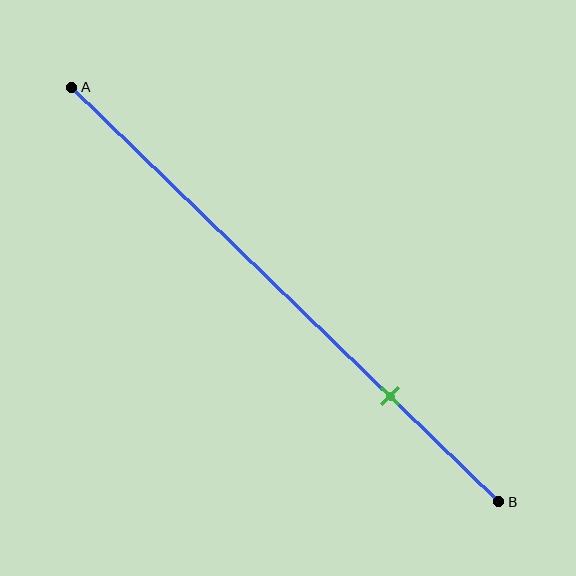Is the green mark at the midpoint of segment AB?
No, the mark is at about 75% from A, not at the 50% midpoint.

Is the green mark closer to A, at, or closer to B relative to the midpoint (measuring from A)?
The green mark is closer to point B than the midpoint of segment AB.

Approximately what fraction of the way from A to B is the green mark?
The green mark is approximately 75% of the way from A to B.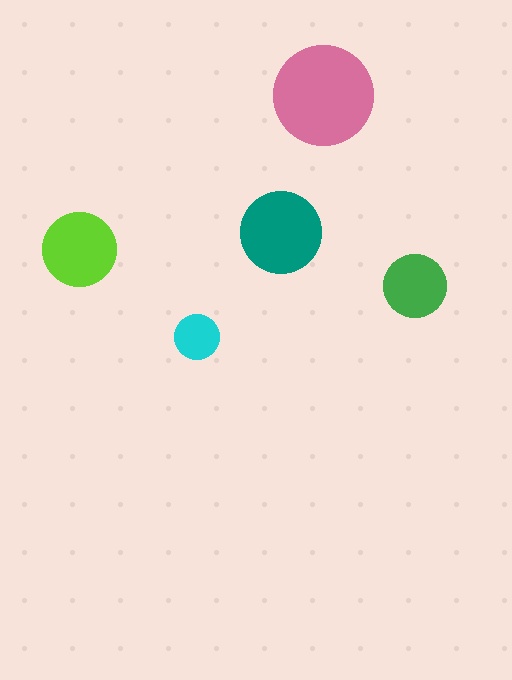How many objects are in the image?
There are 5 objects in the image.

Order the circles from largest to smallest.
the pink one, the teal one, the lime one, the green one, the cyan one.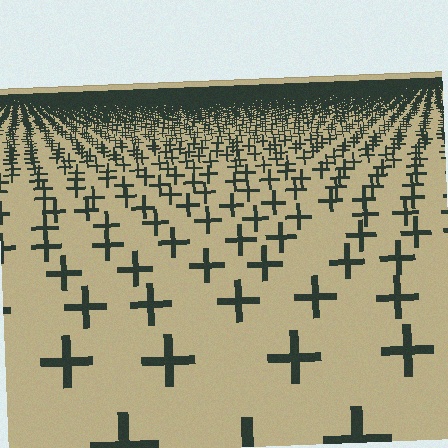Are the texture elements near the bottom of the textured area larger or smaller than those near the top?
Larger. Near the bottom, elements are closer to the viewer and appear at a bigger on-screen size.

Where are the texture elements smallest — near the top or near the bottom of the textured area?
Near the top.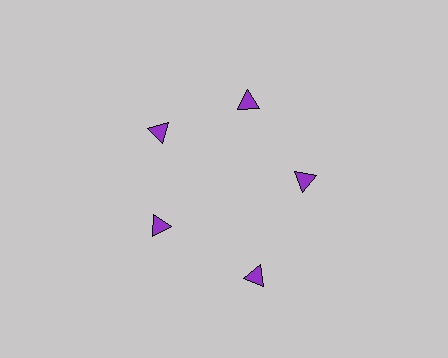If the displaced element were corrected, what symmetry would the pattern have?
It would have 5-fold rotational symmetry — the pattern would map onto itself every 72 degrees.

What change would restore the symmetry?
The symmetry would be restored by moving it inward, back onto the ring so that all 5 triangles sit at equal angles and equal distance from the center.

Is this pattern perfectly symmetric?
No. The 5 purple triangles are arranged in a ring, but one element near the 5 o'clock position is pushed outward from the center, breaking the 5-fold rotational symmetry.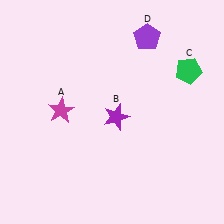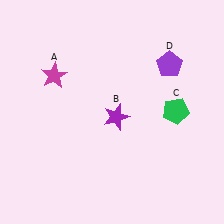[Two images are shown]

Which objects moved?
The objects that moved are: the magenta star (A), the green pentagon (C), the purple pentagon (D).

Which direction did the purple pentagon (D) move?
The purple pentagon (D) moved down.